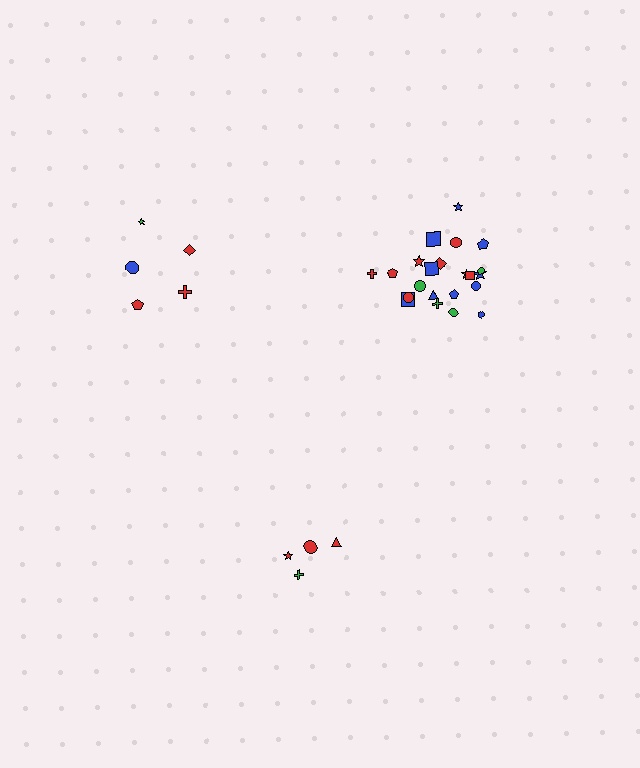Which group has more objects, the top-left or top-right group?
The top-right group.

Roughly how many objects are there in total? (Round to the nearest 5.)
Roughly 30 objects in total.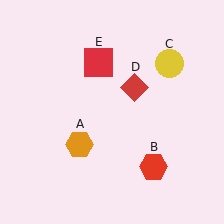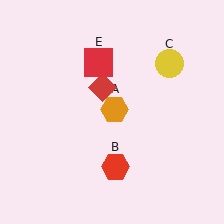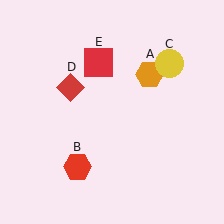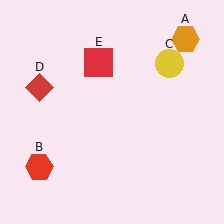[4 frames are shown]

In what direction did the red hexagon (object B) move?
The red hexagon (object B) moved left.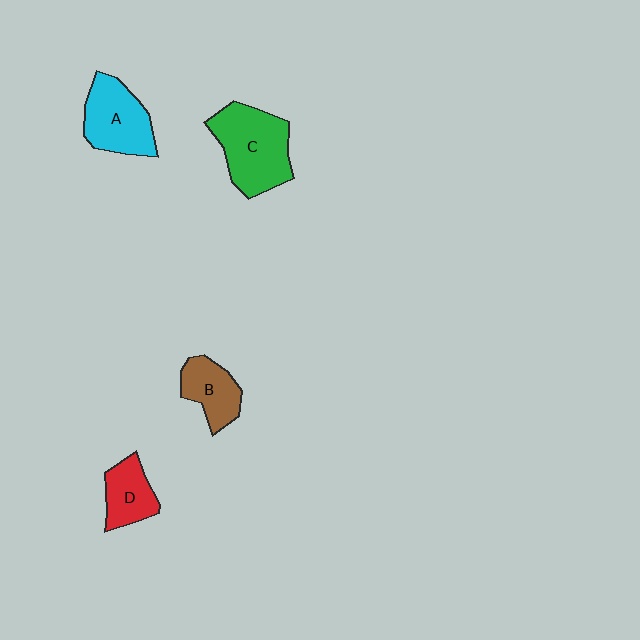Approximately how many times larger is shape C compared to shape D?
Approximately 1.9 times.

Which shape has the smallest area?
Shape D (red).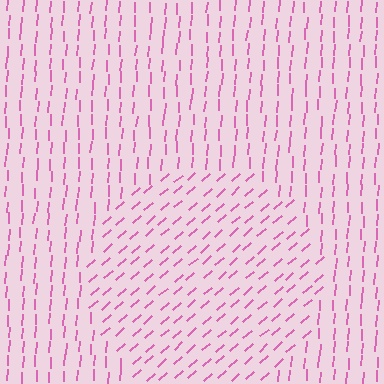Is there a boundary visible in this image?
Yes, there is a texture boundary formed by a change in line orientation.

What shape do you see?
I see a circle.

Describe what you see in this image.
The image is filled with small pink line segments. A circle region in the image has lines oriented differently from the surrounding lines, creating a visible texture boundary.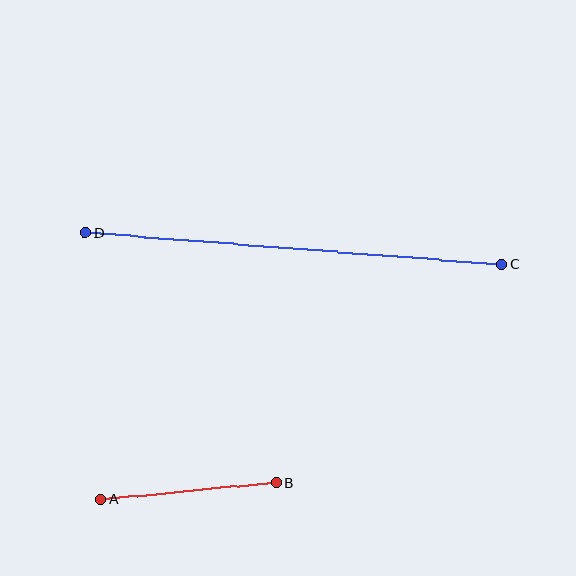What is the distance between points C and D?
The distance is approximately 418 pixels.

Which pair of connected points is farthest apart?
Points C and D are farthest apart.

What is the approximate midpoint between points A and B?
The midpoint is at approximately (188, 491) pixels.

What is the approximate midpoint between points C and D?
The midpoint is at approximately (294, 248) pixels.